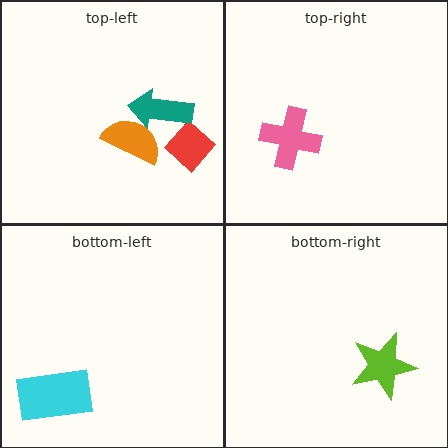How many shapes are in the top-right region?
1.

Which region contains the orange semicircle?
The top-left region.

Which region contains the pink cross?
The top-right region.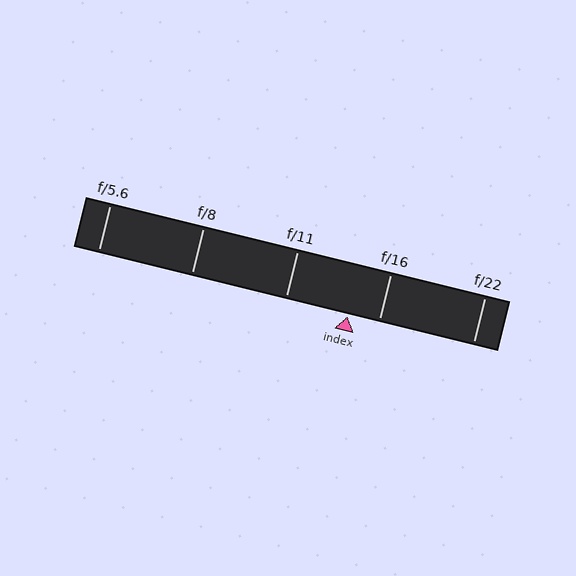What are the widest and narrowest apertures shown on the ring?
The widest aperture shown is f/5.6 and the narrowest is f/22.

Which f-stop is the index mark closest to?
The index mark is closest to f/16.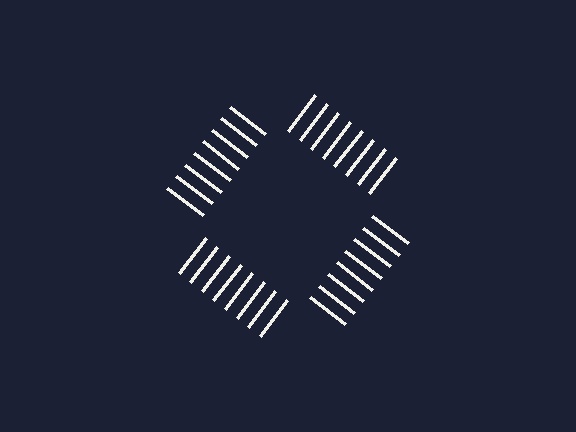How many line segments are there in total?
32 — 8 along each of the 4 edges.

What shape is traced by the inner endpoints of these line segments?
An illusory square — the line segments terminate on its edges but no continuous stroke is drawn.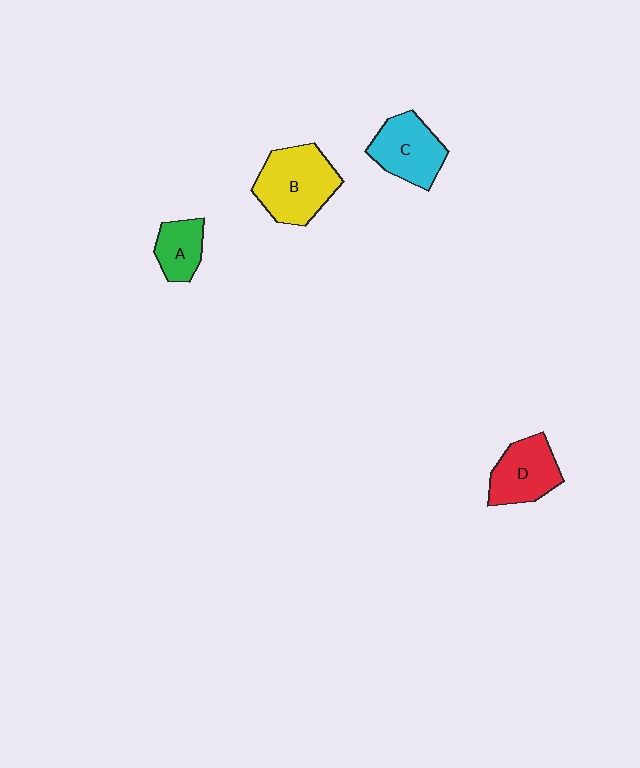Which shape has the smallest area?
Shape A (green).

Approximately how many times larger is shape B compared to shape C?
Approximately 1.3 times.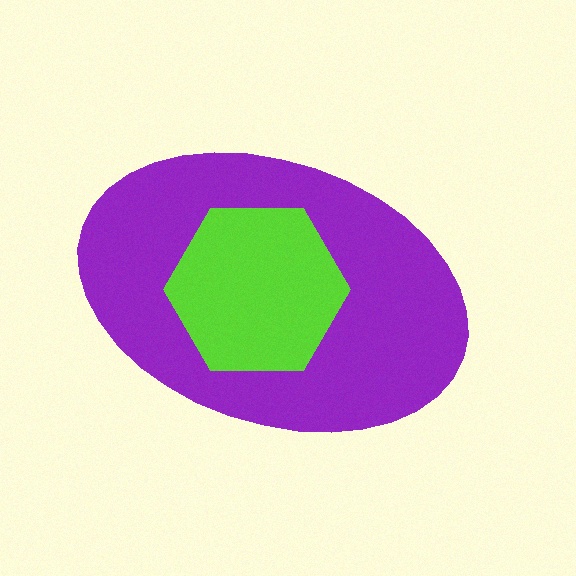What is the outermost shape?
The purple ellipse.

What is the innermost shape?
The lime hexagon.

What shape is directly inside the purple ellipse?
The lime hexagon.